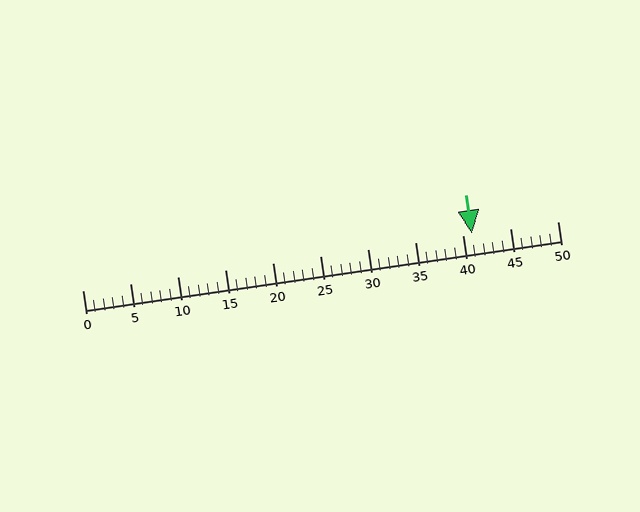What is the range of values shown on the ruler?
The ruler shows values from 0 to 50.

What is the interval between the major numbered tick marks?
The major tick marks are spaced 5 units apart.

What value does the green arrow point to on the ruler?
The green arrow points to approximately 41.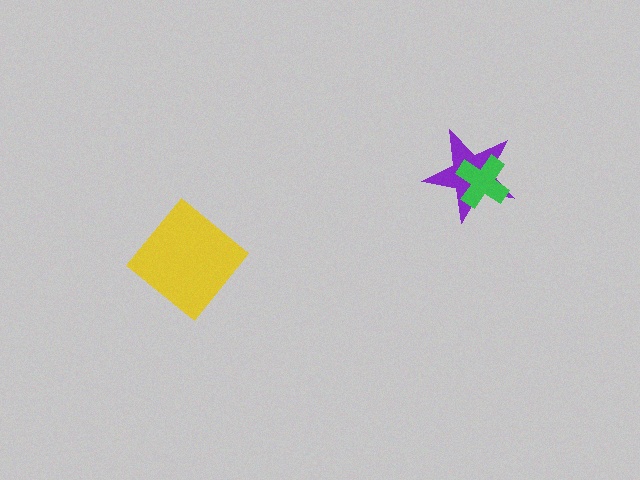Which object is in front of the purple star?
The green cross is in front of the purple star.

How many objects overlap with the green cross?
1 object overlaps with the green cross.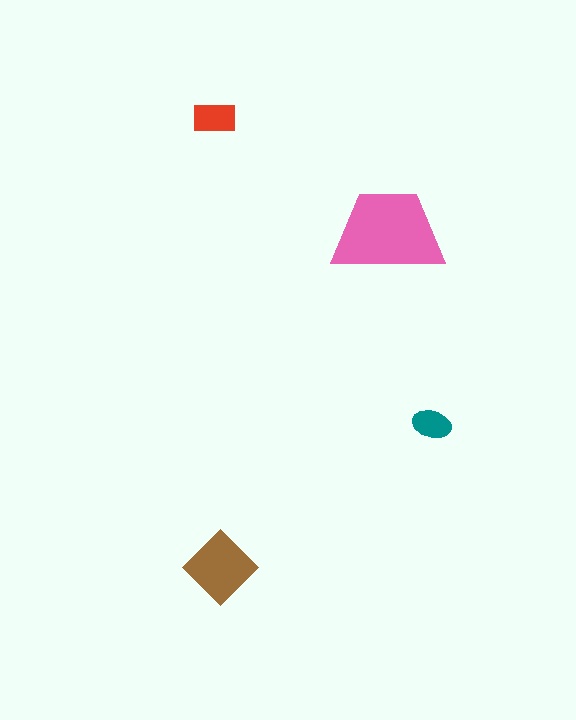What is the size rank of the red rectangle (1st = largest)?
3rd.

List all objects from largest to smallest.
The pink trapezoid, the brown diamond, the red rectangle, the teal ellipse.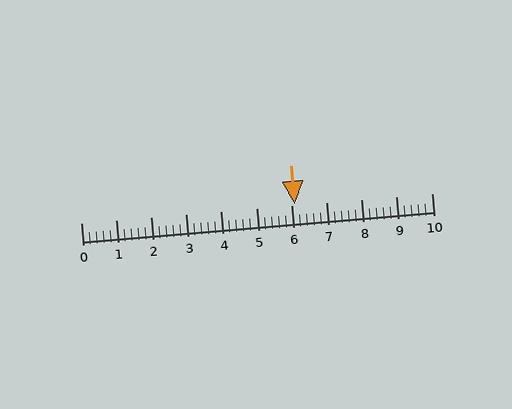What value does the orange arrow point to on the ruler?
The orange arrow points to approximately 6.1.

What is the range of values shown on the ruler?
The ruler shows values from 0 to 10.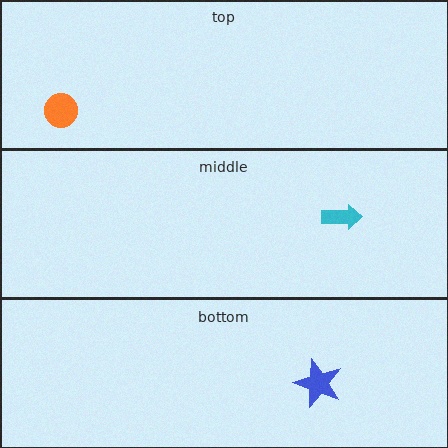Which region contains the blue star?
The bottom region.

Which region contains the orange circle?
The top region.